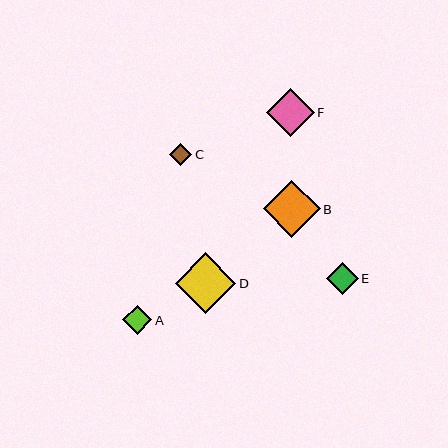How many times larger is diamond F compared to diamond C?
Diamond F is approximately 2.2 times the size of diamond C.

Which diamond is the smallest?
Diamond C is the smallest with a size of approximately 22 pixels.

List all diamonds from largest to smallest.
From largest to smallest: D, B, F, E, A, C.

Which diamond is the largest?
Diamond D is the largest with a size of approximately 60 pixels.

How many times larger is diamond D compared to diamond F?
Diamond D is approximately 1.3 times the size of diamond F.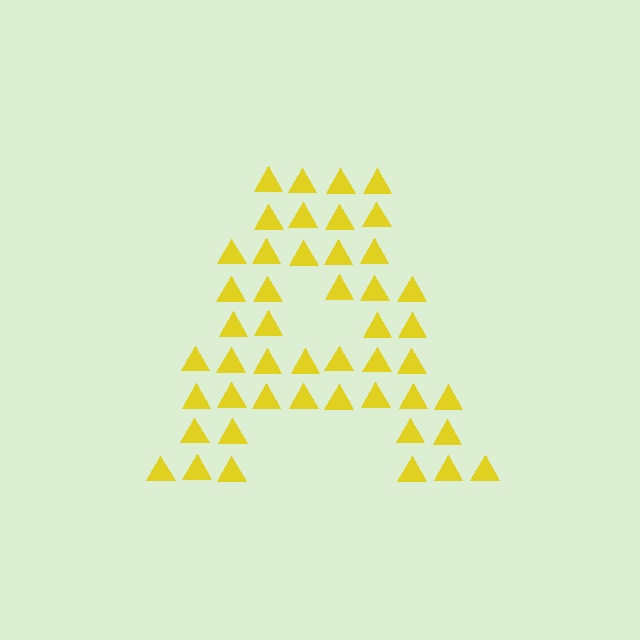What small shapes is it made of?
It is made of small triangles.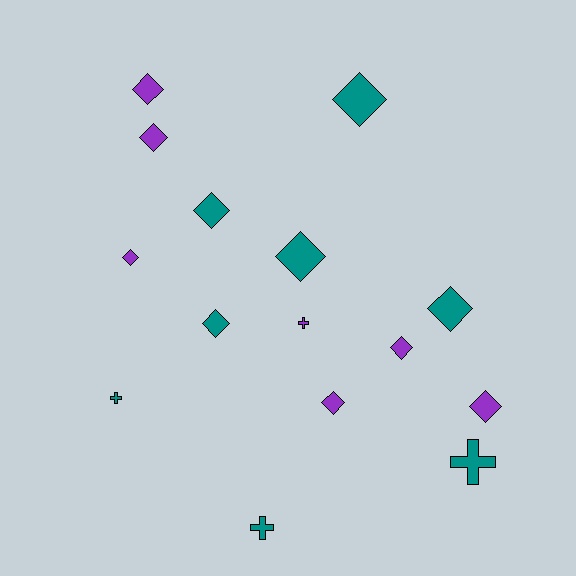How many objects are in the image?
There are 15 objects.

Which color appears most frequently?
Teal, with 8 objects.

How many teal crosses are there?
There are 3 teal crosses.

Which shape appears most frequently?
Diamond, with 11 objects.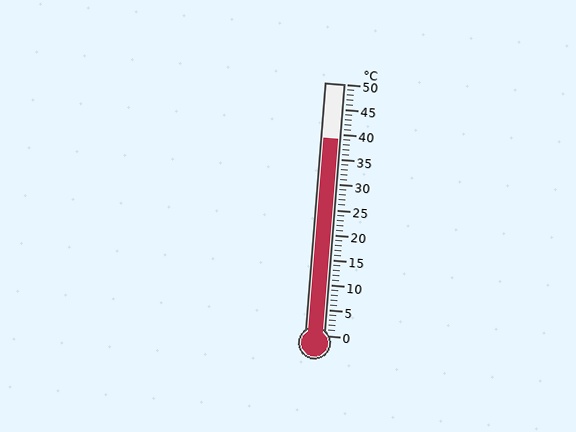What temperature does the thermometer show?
The thermometer shows approximately 39°C.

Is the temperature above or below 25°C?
The temperature is above 25°C.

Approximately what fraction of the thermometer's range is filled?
The thermometer is filled to approximately 80% of its range.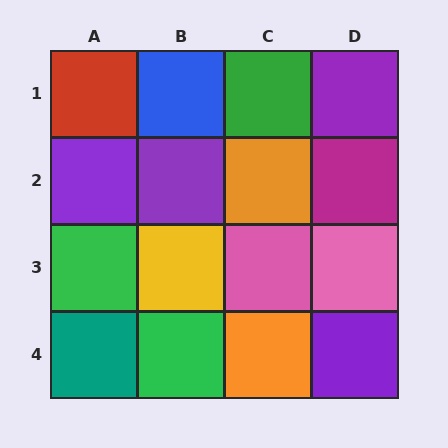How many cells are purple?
4 cells are purple.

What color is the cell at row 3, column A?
Green.